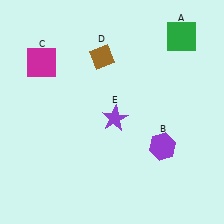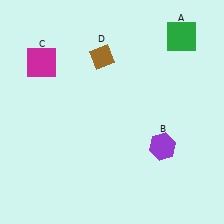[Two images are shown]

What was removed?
The purple star (E) was removed in Image 2.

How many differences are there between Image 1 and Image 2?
There is 1 difference between the two images.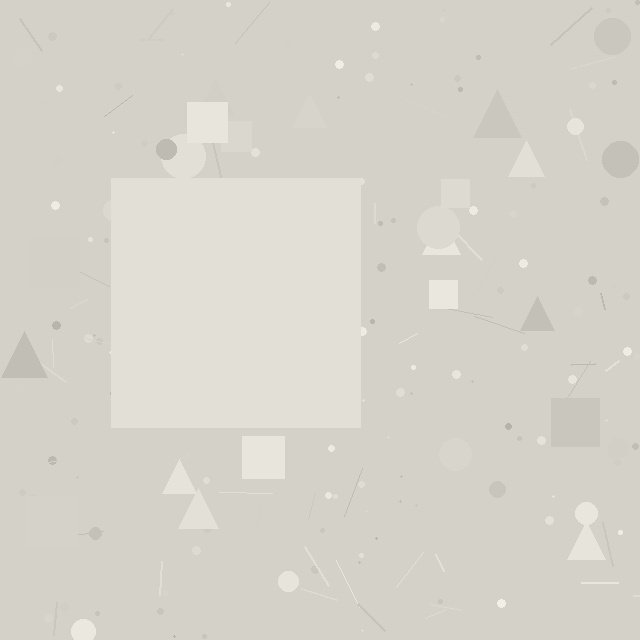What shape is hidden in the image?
A square is hidden in the image.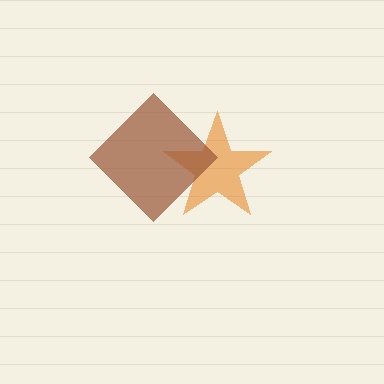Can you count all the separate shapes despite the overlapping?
Yes, there are 2 separate shapes.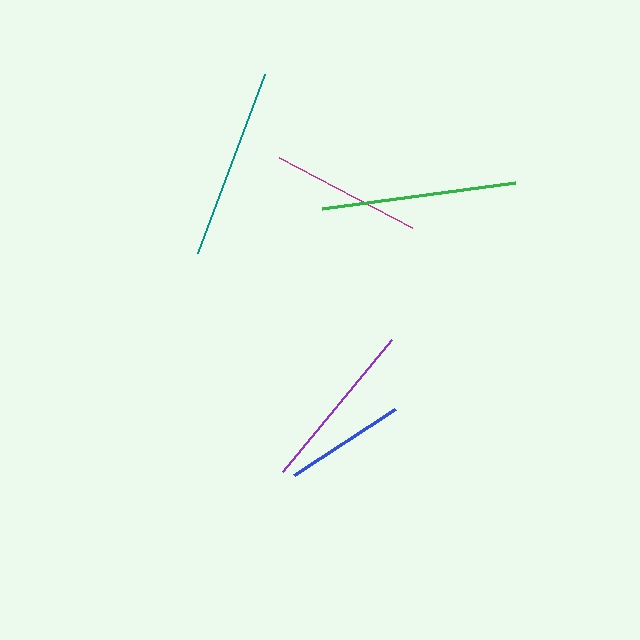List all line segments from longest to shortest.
From longest to shortest: green, teal, purple, magenta, blue.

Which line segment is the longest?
The green line is the longest at approximately 194 pixels.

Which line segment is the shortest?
The blue line is the shortest at approximately 121 pixels.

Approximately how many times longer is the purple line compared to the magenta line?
The purple line is approximately 1.1 times the length of the magenta line.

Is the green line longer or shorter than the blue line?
The green line is longer than the blue line.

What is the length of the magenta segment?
The magenta segment is approximately 150 pixels long.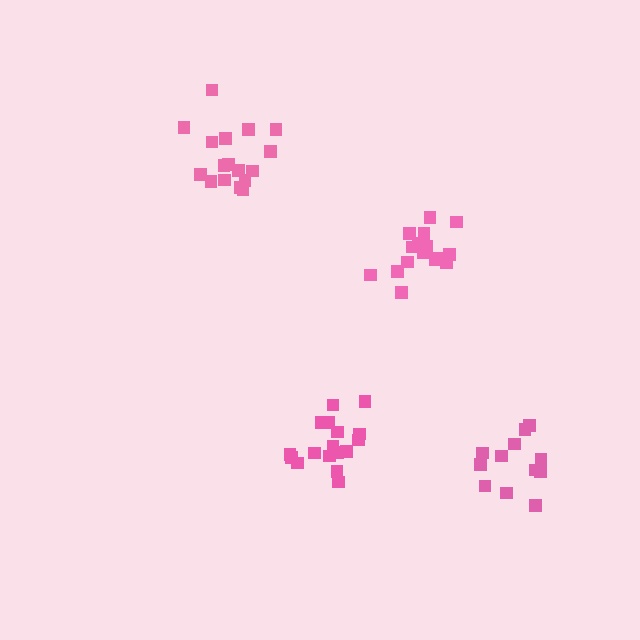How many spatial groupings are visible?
There are 4 spatial groupings.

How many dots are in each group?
Group 1: 17 dots, Group 2: 13 dots, Group 3: 17 dots, Group 4: 16 dots (63 total).